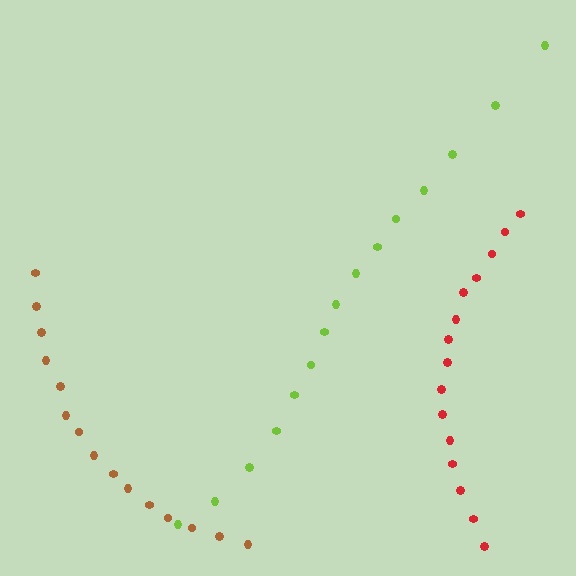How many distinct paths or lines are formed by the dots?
There are 3 distinct paths.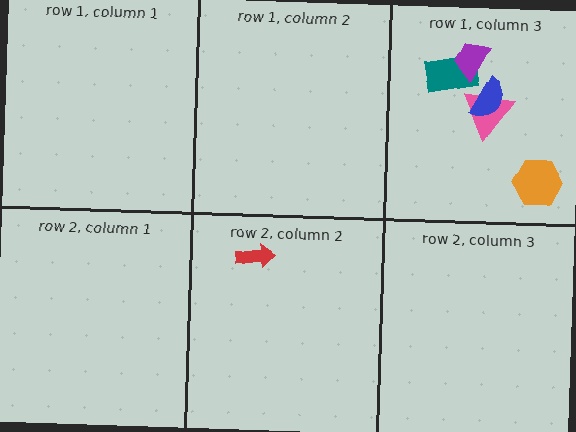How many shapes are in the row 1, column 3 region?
5.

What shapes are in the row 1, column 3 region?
The teal rectangle, the pink triangle, the orange hexagon, the purple trapezoid, the blue semicircle.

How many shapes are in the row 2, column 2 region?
1.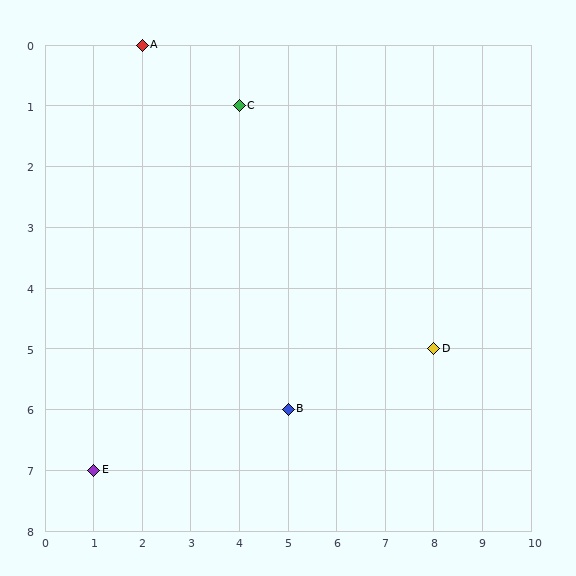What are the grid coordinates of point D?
Point D is at grid coordinates (8, 5).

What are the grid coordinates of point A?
Point A is at grid coordinates (2, 0).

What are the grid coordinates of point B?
Point B is at grid coordinates (5, 6).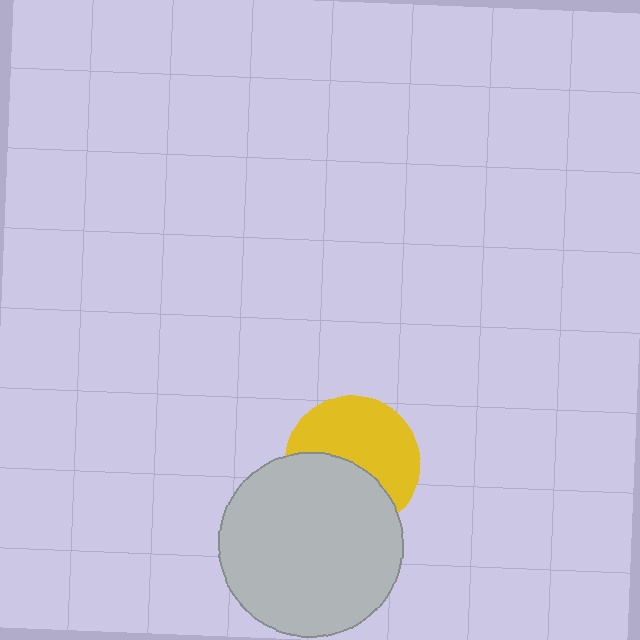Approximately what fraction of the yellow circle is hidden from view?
Roughly 44% of the yellow circle is hidden behind the light gray circle.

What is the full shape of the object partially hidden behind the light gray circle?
The partially hidden object is a yellow circle.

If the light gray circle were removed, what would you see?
You would see the complete yellow circle.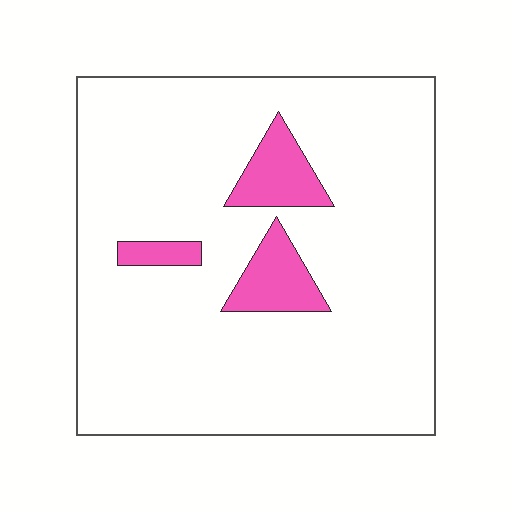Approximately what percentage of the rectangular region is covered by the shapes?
Approximately 10%.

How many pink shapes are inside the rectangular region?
3.